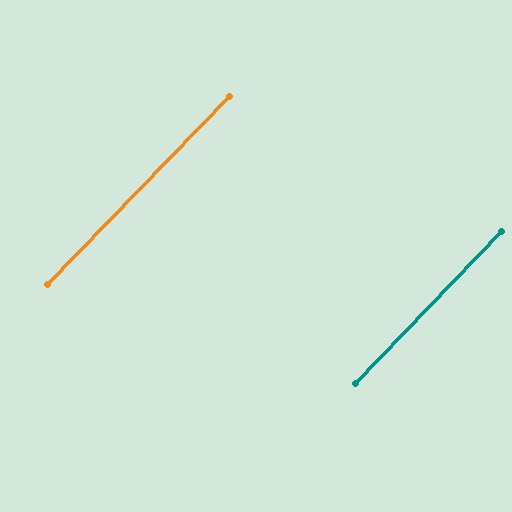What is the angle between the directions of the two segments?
Approximately 0 degrees.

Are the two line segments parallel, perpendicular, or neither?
Parallel — their directions differ by only 0.3°.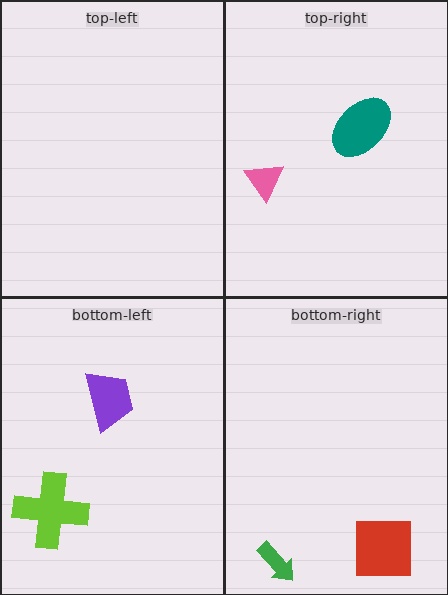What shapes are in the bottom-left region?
The lime cross, the purple trapezoid.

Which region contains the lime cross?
The bottom-left region.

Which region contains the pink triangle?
The top-right region.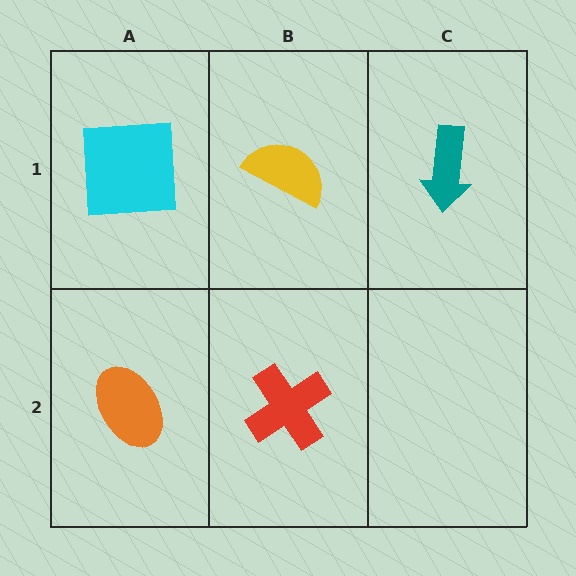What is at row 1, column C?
A teal arrow.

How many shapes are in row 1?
3 shapes.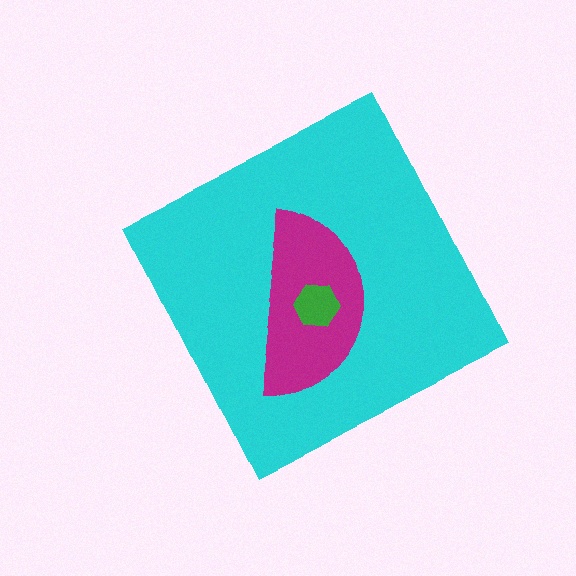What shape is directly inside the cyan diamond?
The magenta semicircle.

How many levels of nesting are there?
3.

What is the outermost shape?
The cyan diamond.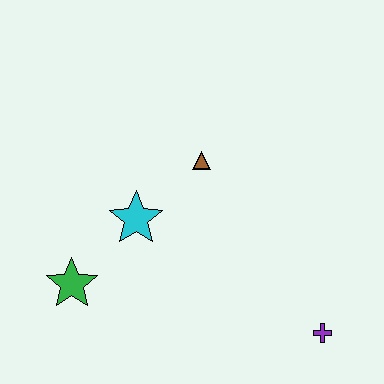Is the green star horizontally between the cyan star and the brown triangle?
No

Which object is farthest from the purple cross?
The green star is farthest from the purple cross.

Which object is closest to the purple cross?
The brown triangle is closest to the purple cross.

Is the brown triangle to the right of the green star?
Yes